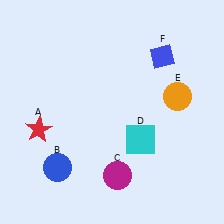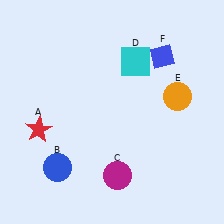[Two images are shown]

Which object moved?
The cyan square (D) moved up.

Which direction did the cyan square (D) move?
The cyan square (D) moved up.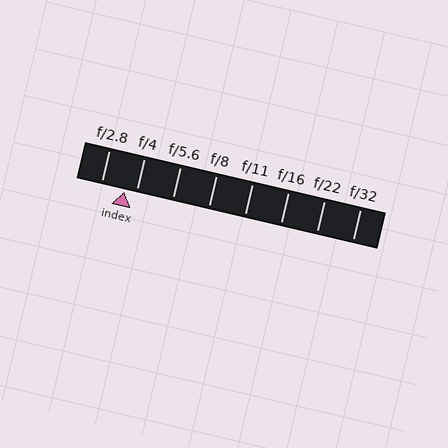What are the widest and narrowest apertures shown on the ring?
The widest aperture shown is f/2.8 and the narrowest is f/32.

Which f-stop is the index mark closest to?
The index mark is closest to f/4.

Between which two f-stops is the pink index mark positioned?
The index mark is between f/2.8 and f/4.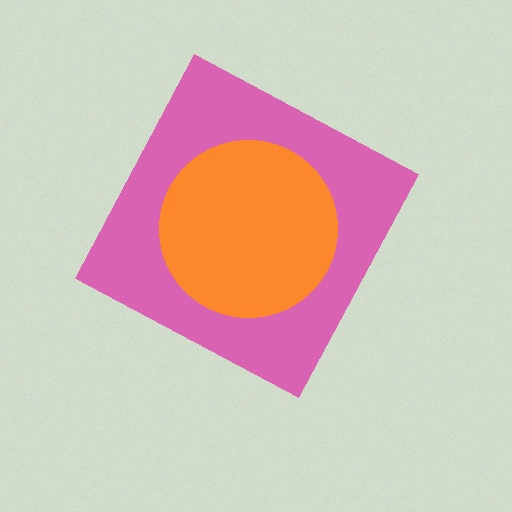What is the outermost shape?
The pink diamond.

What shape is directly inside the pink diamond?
The orange circle.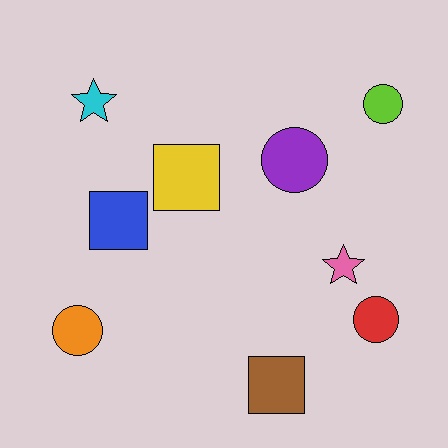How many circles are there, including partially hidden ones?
There are 4 circles.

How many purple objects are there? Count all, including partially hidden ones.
There is 1 purple object.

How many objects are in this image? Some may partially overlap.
There are 9 objects.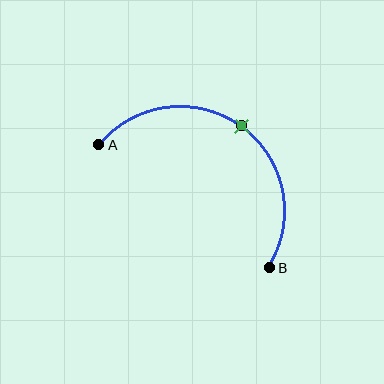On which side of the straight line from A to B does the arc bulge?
The arc bulges above and to the right of the straight line connecting A and B.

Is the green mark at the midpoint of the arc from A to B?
Yes. The green mark lies on the arc at equal arc-length from both A and B — it is the arc midpoint.